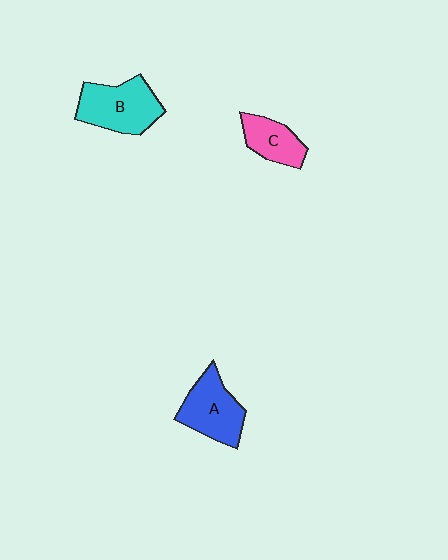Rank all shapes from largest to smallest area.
From largest to smallest: B (cyan), A (blue), C (pink).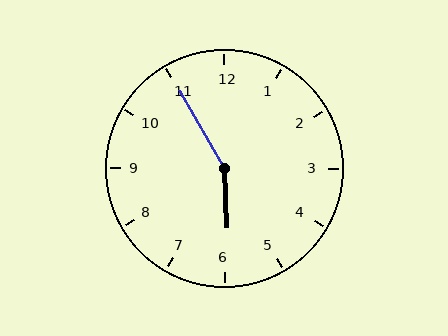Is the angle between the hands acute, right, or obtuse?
It is obtuse.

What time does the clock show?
5:55.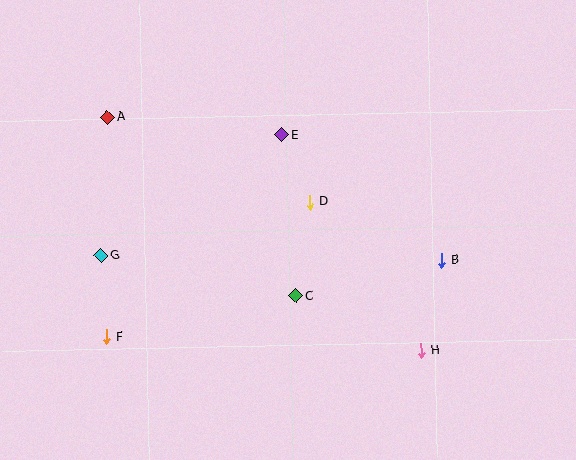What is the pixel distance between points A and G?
The distance between A and G is 138 pixels.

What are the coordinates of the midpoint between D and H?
The midpoint between D and H is at (366, 276).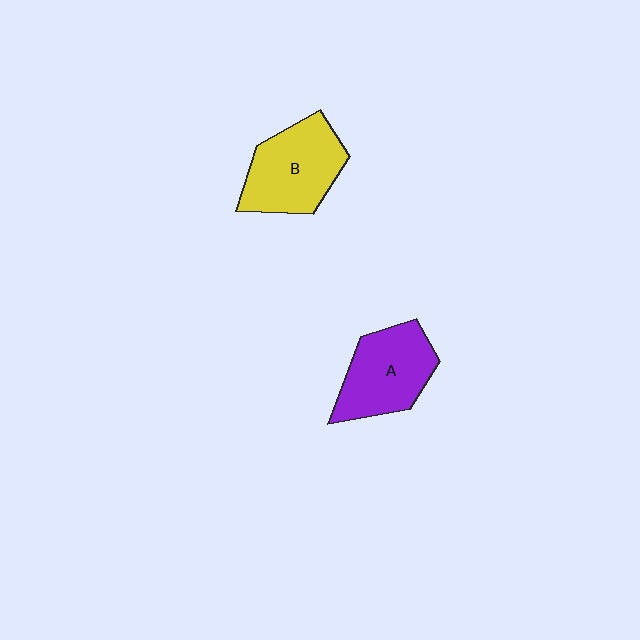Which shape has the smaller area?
Shape A (purple).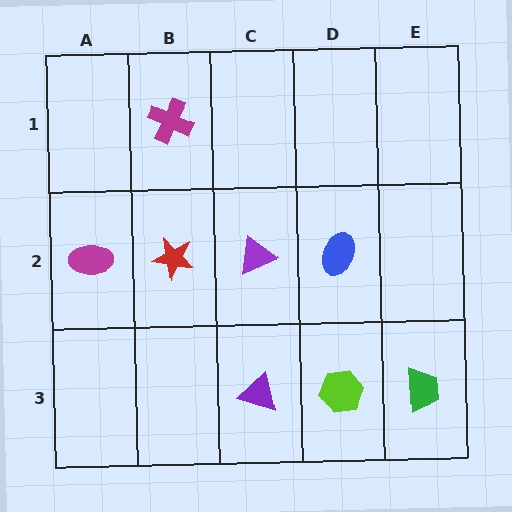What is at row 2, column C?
A purple triangle.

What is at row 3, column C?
A purple triangle.